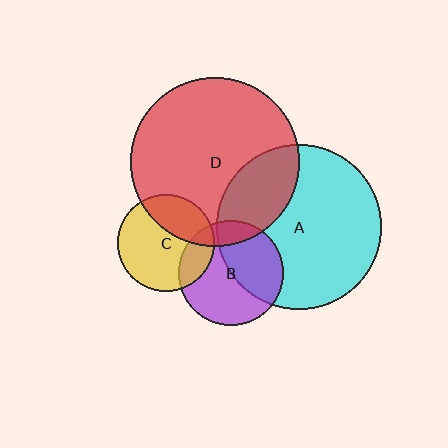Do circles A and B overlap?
Yes.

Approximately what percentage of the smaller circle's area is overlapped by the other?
Approximately 45%.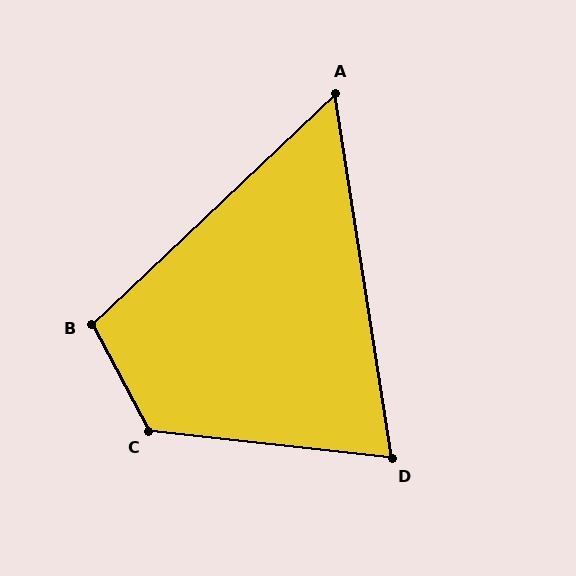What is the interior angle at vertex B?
Approximately 105 degrees (obtuse).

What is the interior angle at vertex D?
Approximately 75 degrees (acute).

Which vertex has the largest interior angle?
C, at approximately 125 degrees.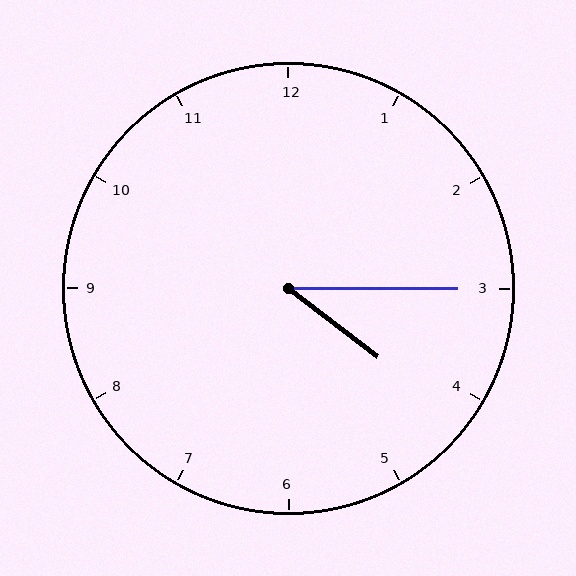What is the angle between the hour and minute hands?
Approximately 38 degrees.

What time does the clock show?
4:15.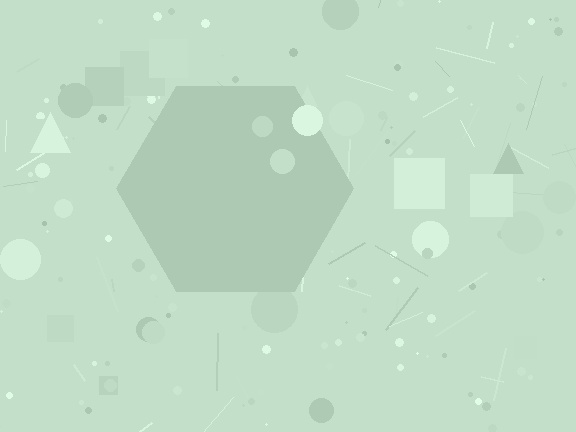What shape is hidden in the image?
A hexagon is hidden in the image.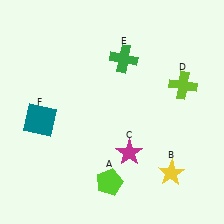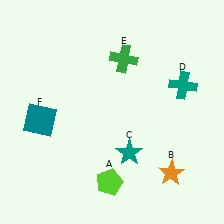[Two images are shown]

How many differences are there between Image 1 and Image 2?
There are 3 differences between the two images.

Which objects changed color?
B changed from yellow to orange. C changed from magenta to teal. D changed from lime to teal.